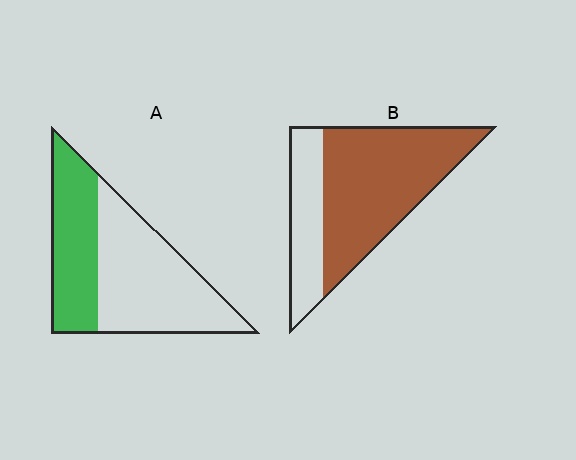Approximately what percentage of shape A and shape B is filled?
A is approximately 40% and B is approximately 70%.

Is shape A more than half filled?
No.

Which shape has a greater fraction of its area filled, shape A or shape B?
Shape B.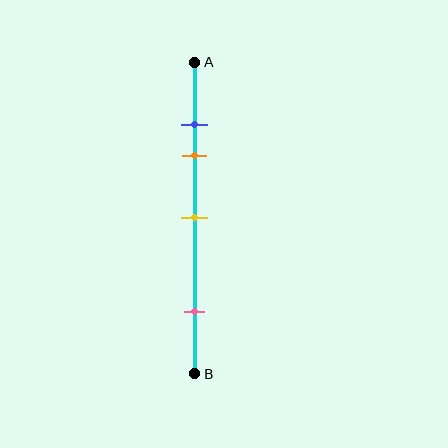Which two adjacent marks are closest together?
The blue and orange marks are the closest adjacent pair.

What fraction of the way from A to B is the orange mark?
The orange mark is approximately 30% (0.3) of the way from A to B.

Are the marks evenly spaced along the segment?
No, the marks are not evenly spaced.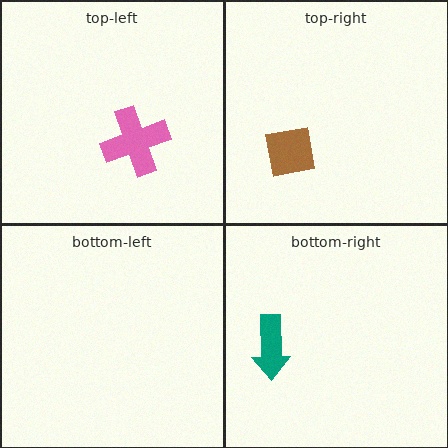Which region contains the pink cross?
The top-left region.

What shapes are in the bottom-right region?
The teal arrow.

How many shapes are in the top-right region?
1.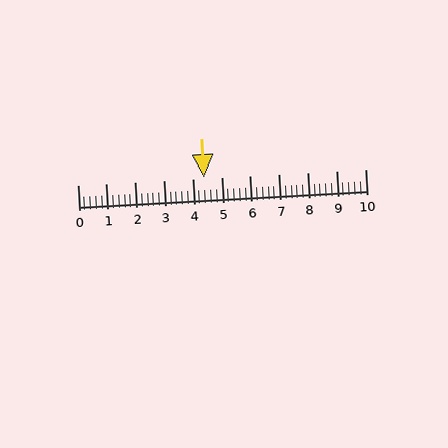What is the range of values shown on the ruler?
The ruler shows values from 0 to 10.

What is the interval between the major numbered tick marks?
The major tick marks are spaced 1 units apart.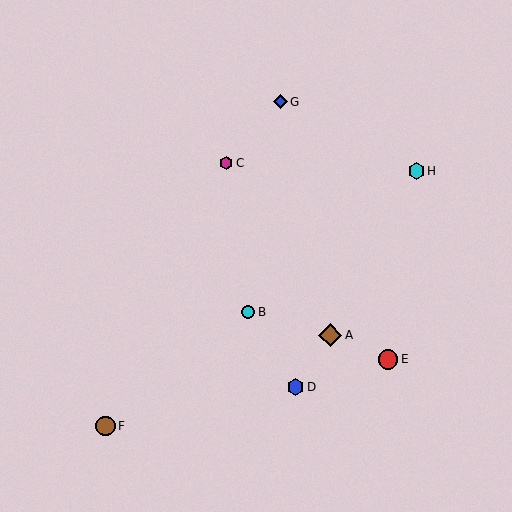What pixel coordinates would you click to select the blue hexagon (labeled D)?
Click at (296, 387) to select the blue hexagon D.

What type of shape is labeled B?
Shape B is a cyan circle.